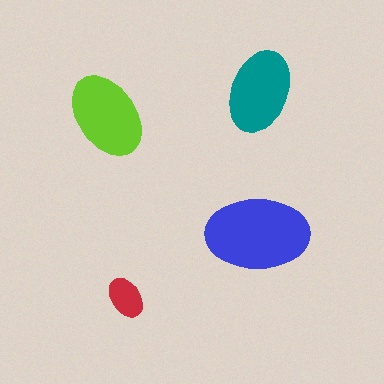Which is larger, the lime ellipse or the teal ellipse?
The lime one.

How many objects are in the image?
There are 4 objects in the image.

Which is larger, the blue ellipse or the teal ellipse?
The blue one.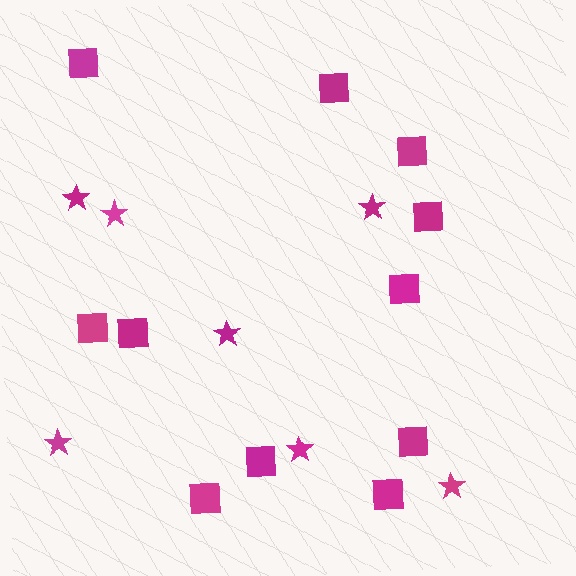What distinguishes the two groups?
There are 2 groups: one group of stars (7) and one group of squares (11).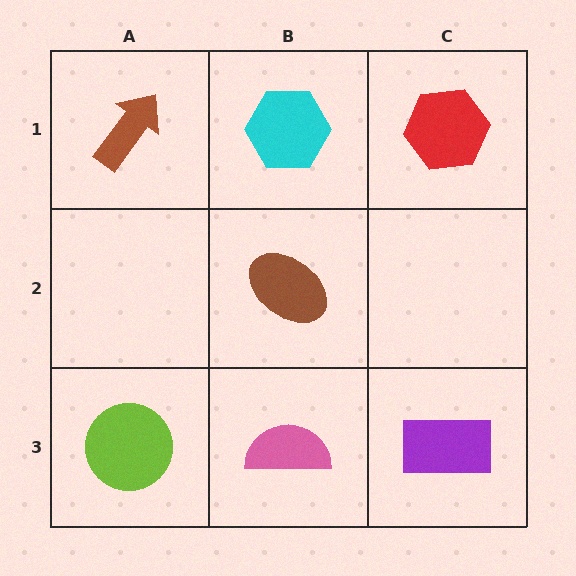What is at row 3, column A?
A lime circle.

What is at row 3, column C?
A purple rectangle.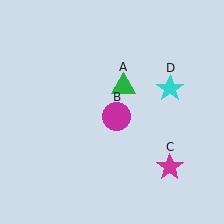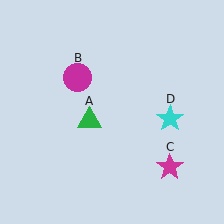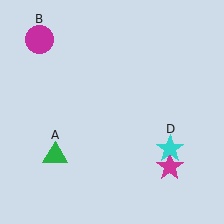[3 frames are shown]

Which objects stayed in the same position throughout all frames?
Magenta star (object C) remained stationary.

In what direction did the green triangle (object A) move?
The green triangle (object A) moved down and to the left.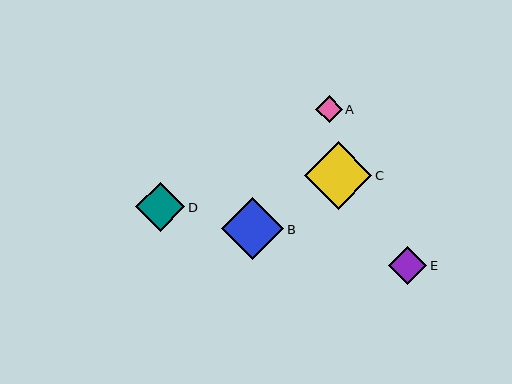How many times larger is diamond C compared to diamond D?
Diamond C is approximately 1.4 times the size of diamond D.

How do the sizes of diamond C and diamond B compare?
Diamond C and diamond B are approximately the same size.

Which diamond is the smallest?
Diamond A is the smallest with a size of approximately 26 pixels.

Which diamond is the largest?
Diamond C is the largest with a size of approximately 68 pixels.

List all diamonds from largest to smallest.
From largest to smallest: C, B, D, E, A.